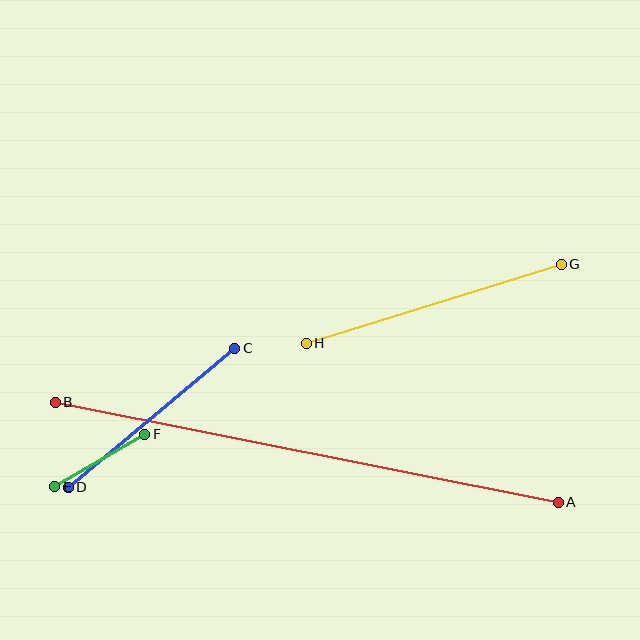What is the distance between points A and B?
The distance is approximately 513 pixels.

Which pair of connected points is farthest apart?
Points A and B are farthest apart.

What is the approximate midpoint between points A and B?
The midpoint is at approximately (307, 452) pixels.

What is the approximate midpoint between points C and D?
The midpoint is at approximately (151, 418) pixels.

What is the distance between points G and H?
The distance is approximately 267 pixels.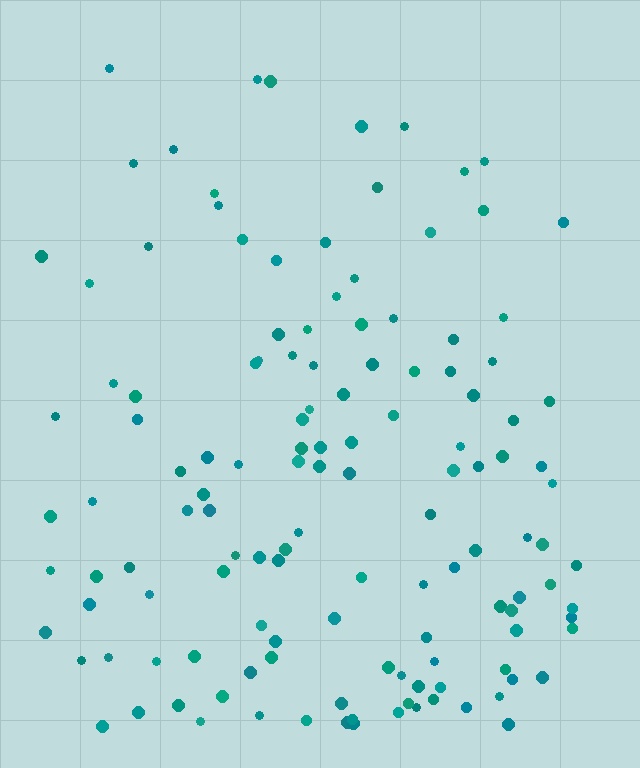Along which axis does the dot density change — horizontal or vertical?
Vertical.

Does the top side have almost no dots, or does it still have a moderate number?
Still a moderate number, just noticeably fewer than the bottom.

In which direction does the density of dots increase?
From top to bottom, with the bottom side densest.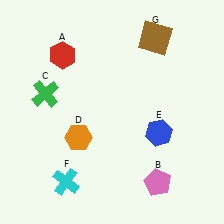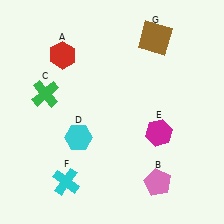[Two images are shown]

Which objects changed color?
D changed from orange to cyan. E changed from blue to magenta.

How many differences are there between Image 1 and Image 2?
There are 2 differences between the two images.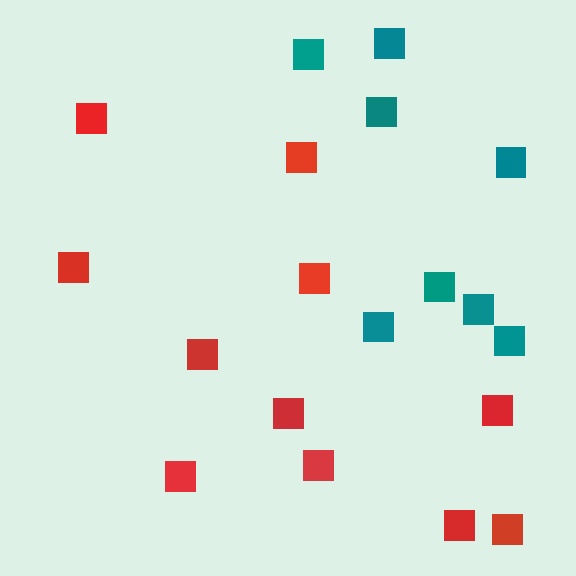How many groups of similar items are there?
There are 2 groups: one group of red squares (11) and one group of teal squares (8).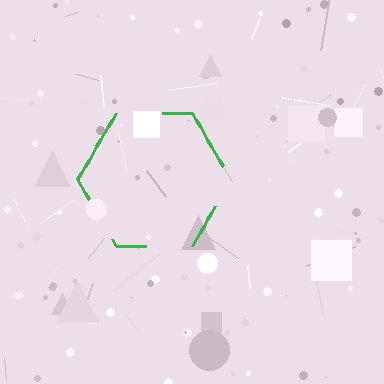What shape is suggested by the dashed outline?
The dashed outline suggests a hexagon.